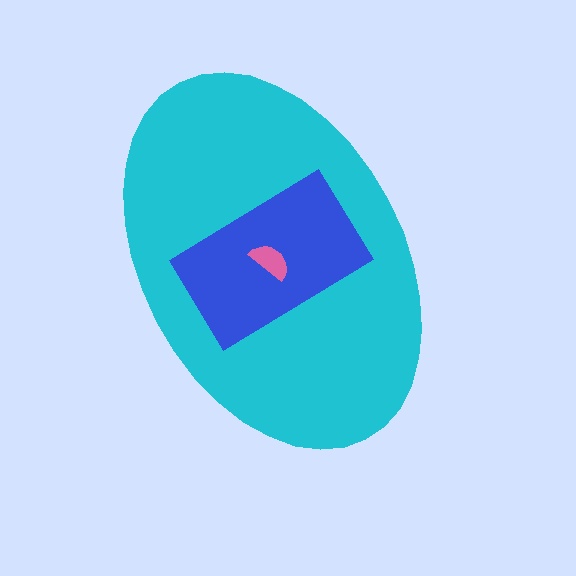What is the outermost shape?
The cyan ellipse.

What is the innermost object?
The pink semicircle.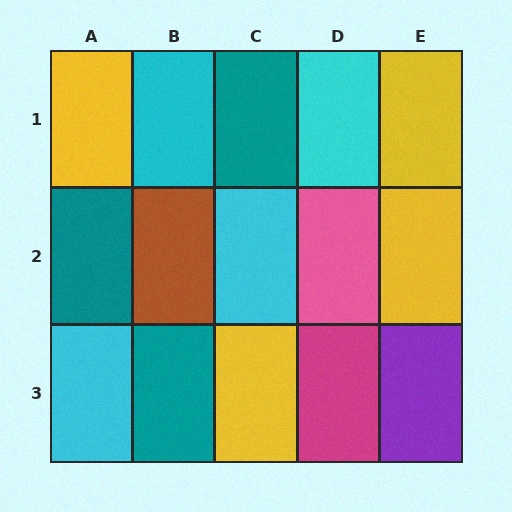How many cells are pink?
1 cell is pink.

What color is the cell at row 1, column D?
Cyan.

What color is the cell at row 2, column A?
Teal.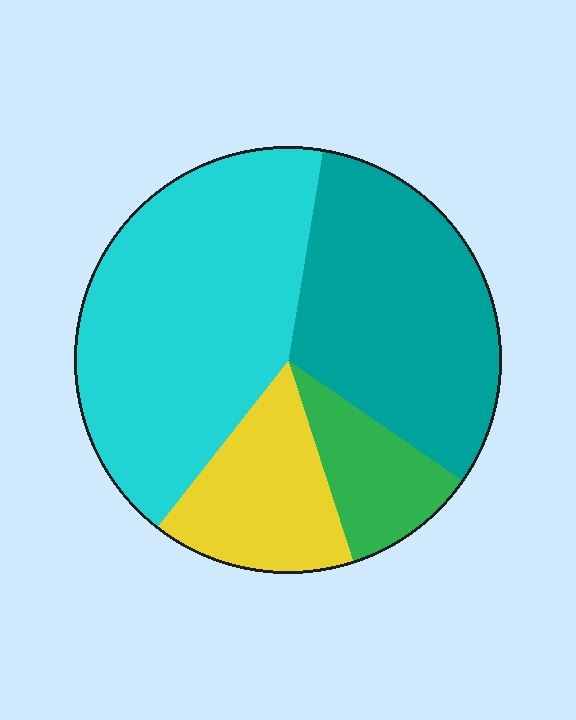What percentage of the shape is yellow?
Yellow covers around 15% of the shape.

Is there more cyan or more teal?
Cyan.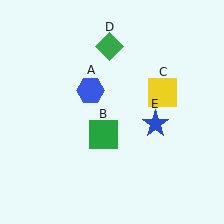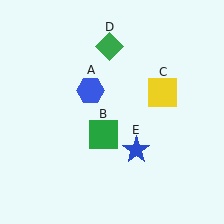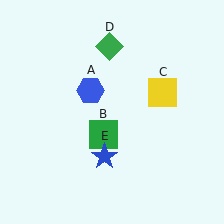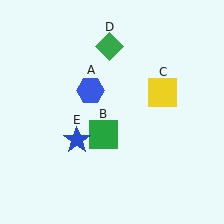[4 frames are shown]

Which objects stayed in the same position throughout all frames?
Blue hexagon (object A) and green square (object B) and yellow square (object C) and green diamond (object D) remained stationary.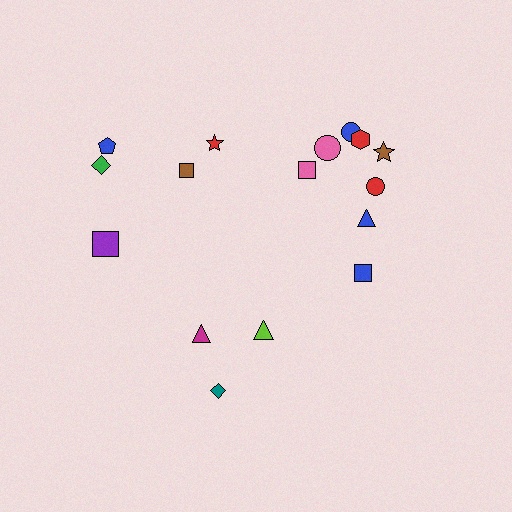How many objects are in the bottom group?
There are 3 objects.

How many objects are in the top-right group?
There are 8 objects.